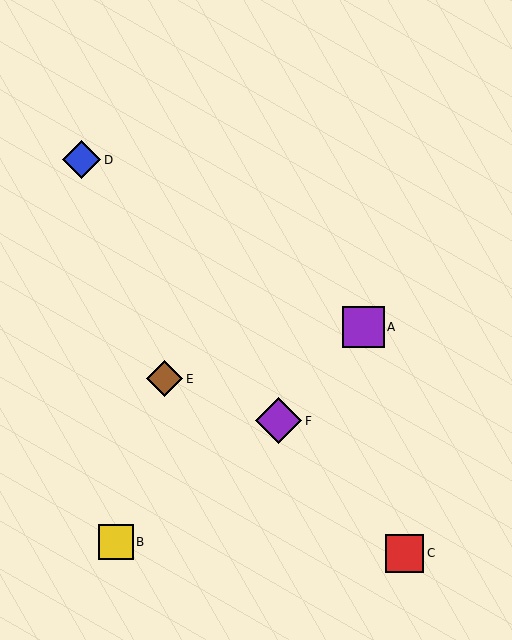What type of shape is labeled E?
Shape E is a brown diamond.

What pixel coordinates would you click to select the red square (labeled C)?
Click at (405, 553) to select the red square C.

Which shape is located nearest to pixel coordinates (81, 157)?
The blue diamond (labeled D) at (82, 160) is nearest to that location.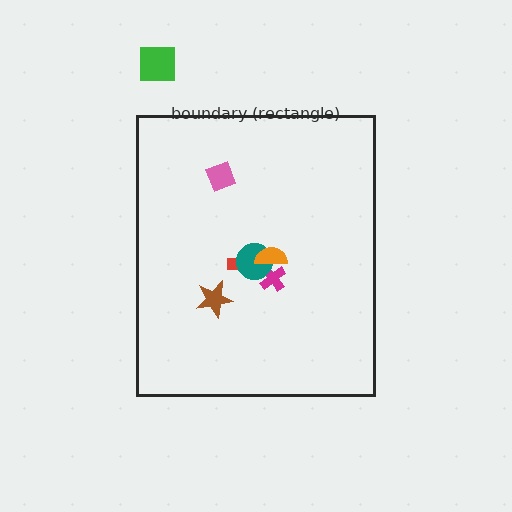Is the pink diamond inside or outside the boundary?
Inside.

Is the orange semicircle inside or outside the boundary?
Inside.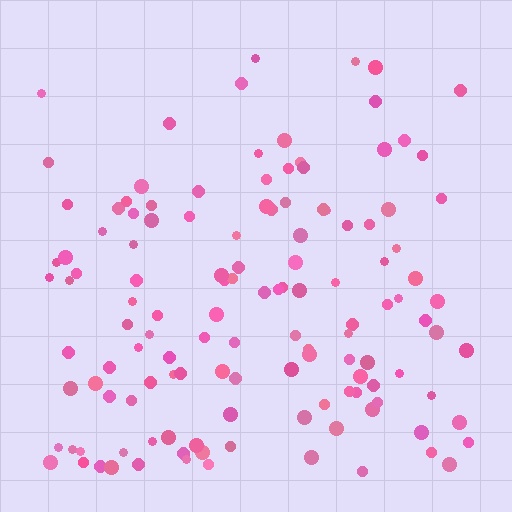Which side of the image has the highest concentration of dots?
The bottom.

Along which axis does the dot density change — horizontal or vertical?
Vertical.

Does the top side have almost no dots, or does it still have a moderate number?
Still a moderate number, just noticeably fewer than the bottom.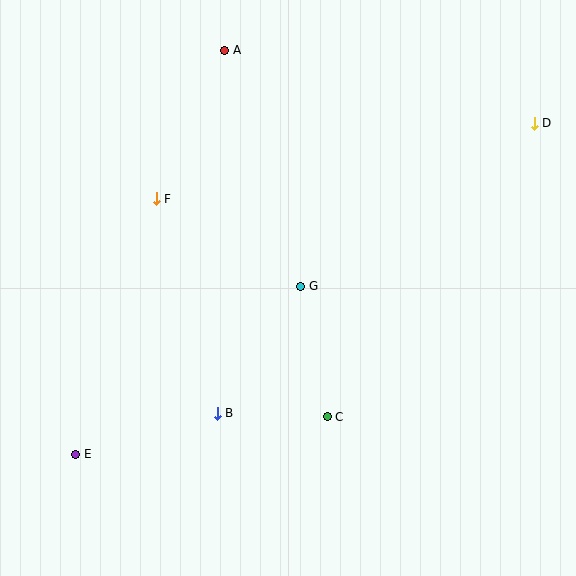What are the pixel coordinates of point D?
Point D is at (534, 123).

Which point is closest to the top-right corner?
Point D is closest to the top-right corner.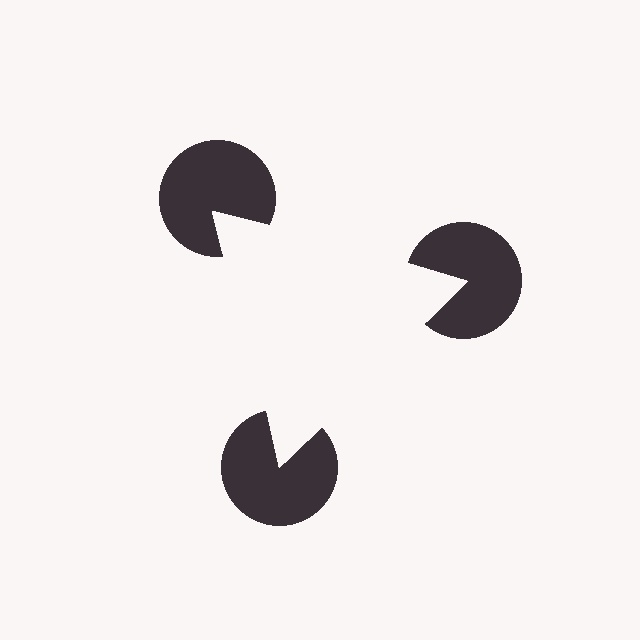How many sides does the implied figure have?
3 sides.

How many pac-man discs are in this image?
There are 3 — one at each vertex of the illusory triangle.